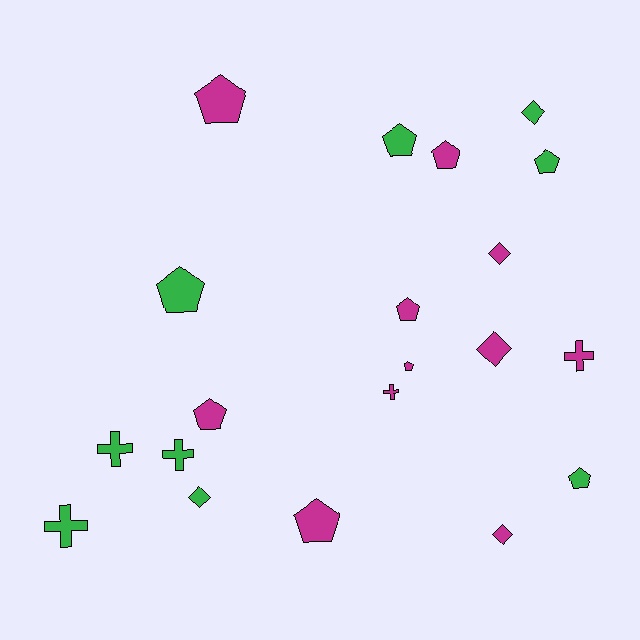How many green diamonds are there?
There are 2 green diamonds.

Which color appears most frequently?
Magenta, with 11 objects.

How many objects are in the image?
There are 20 objects.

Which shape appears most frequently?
Pentagon, with 10 objects.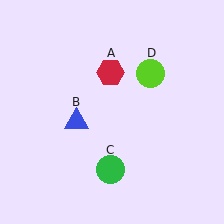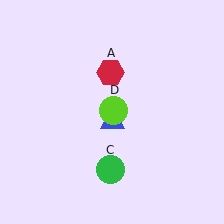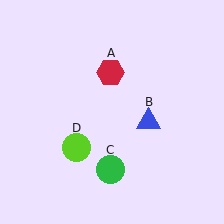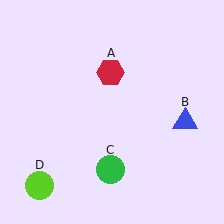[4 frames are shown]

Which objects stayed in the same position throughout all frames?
Red hexagon (object A) and green circle (object C) remained stationary.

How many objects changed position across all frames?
2 objects changed position: blue triangle (object B), lime circle (object D).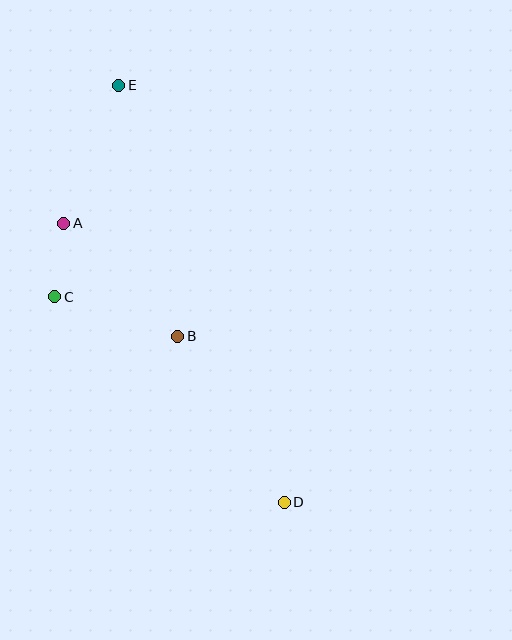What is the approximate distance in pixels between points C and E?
The distance between C and E is approximately 221 pixels.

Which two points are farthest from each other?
Points D and E are farthest from each other.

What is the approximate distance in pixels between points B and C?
The distance between B and C is approximately 130 pixels.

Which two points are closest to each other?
Points A and C are closest to each other.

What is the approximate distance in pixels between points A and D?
The distance between A and D is approximately 356 pixels.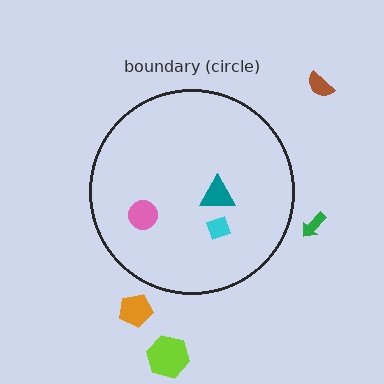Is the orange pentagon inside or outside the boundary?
Outside.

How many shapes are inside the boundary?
3 inside, 4 outside.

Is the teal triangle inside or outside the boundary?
Inside.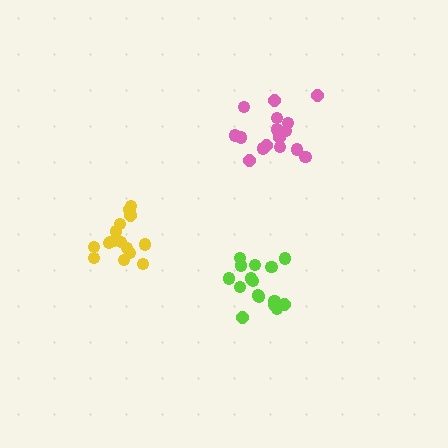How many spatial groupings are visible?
There are 3 spatial groupings.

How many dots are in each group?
Group 1: 16 dots, Group 2: 16 dots, Group 3: 16 dots (48 total).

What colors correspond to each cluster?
The clusters are colored: pink, yellow, lime.